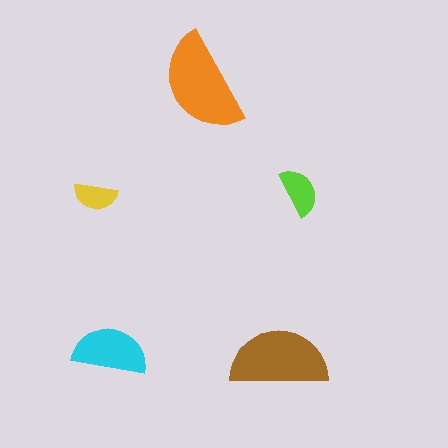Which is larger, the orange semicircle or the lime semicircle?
The orange one.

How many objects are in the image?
There are 5 objects in the image.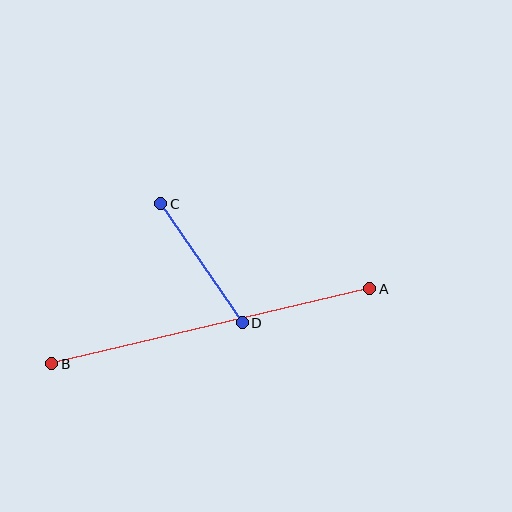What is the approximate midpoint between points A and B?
The midpoint is at approximately (211, 326) pixels.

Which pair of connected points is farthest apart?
Points A and B are farthest apart.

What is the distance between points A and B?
The distance is approximately 327 pixels.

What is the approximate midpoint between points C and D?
The midpoint is at approximately (202, 263) pixels.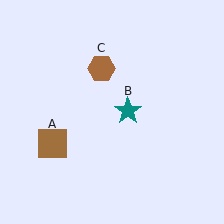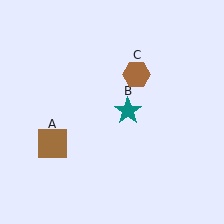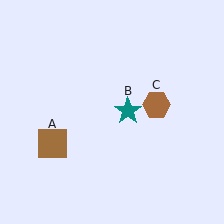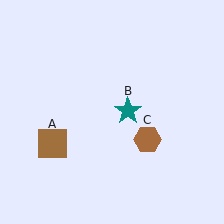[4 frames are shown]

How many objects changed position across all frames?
1 object changed position: brown hexagon (object C).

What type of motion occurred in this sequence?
The brown hexagon (object C) rotated clockwise around the center of the scene.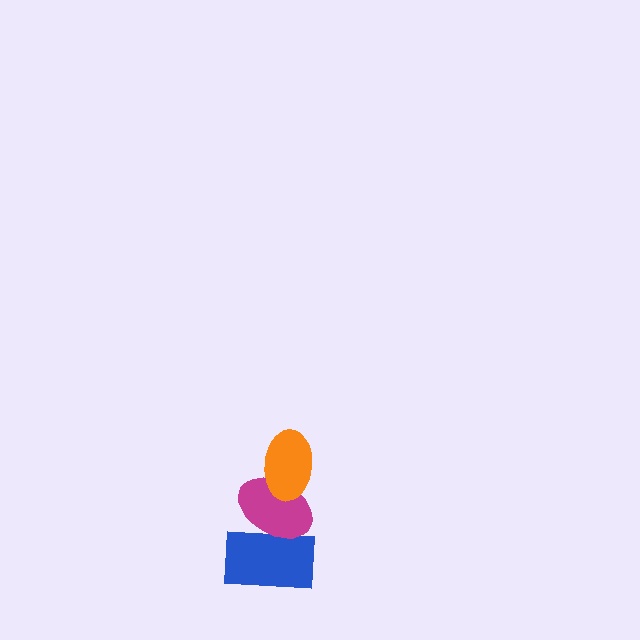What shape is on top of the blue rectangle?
The magenta ellipse is on top of the blue rectangle.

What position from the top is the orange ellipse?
The orange ellipse is 1st from the top.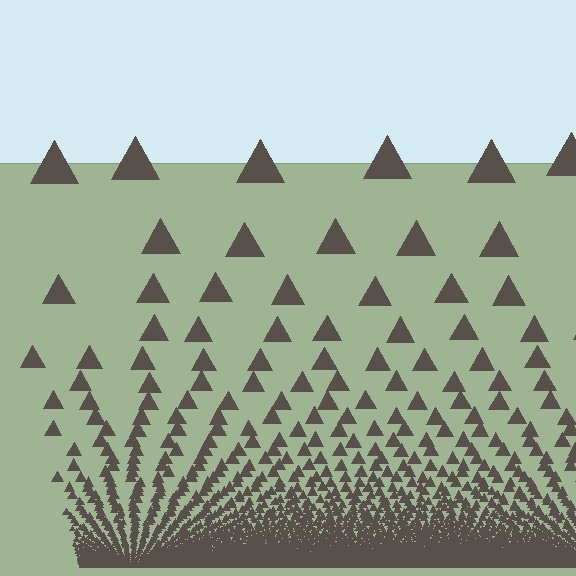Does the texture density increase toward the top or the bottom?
Density increases toward the bottom.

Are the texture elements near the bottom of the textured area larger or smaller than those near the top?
Smaller. The gradient is inverted — elements near the bottom are smaller and denser.